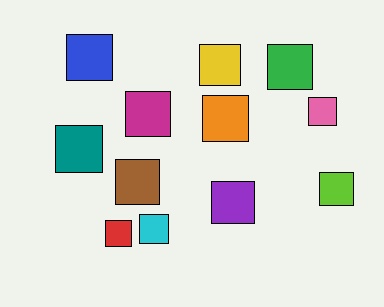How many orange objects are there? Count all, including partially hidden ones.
There is 1 orange object.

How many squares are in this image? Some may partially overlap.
There are 12 squares.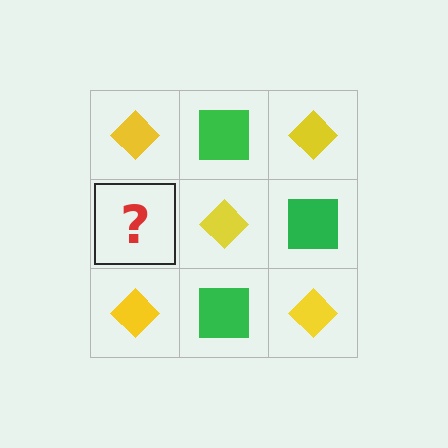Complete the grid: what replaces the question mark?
The question mark should be replaced with a green square.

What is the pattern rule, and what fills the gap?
The rule is that it alternates yellow diamond and green square in a checkerboard pattern. The gap should be filled with a green square.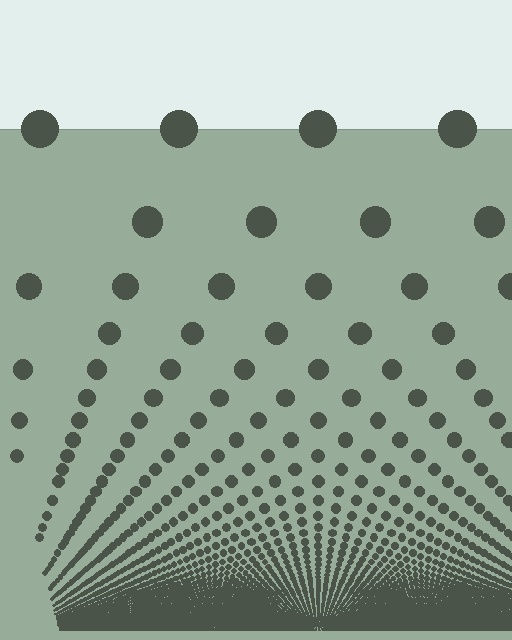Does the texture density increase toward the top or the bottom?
Density increases toward the bottom.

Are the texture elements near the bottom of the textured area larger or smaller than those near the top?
Smaller. The gradient is inverted — elements near the bottom are smaller and denser.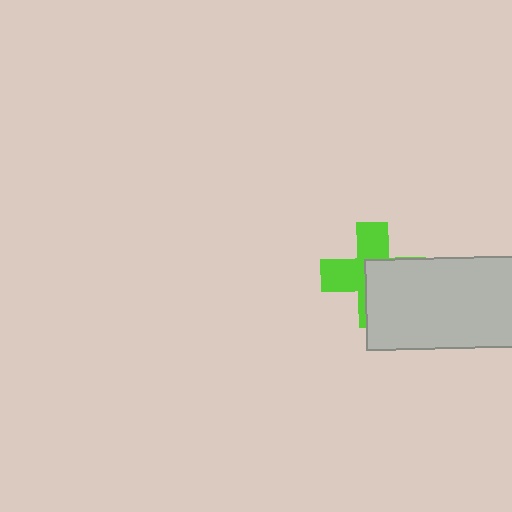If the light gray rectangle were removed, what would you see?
You would see the complete lime cross.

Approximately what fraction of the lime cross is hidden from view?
Roughly 52% of the lime cross is hidden behind the light gray rectangle.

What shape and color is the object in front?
The object in front is a light gray rectangle.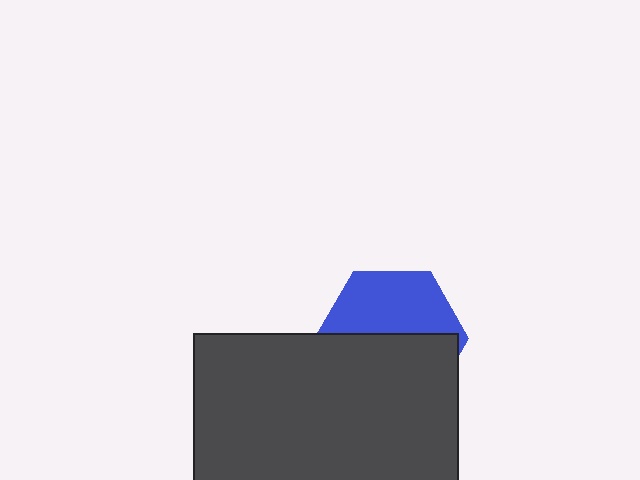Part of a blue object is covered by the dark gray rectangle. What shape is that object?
It is a hexagon.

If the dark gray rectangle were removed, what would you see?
You would see the complete blue hexagon.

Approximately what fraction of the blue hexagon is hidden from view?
Roughly 54% of the blue hexagon is hidden behind the dark gray rectangle.